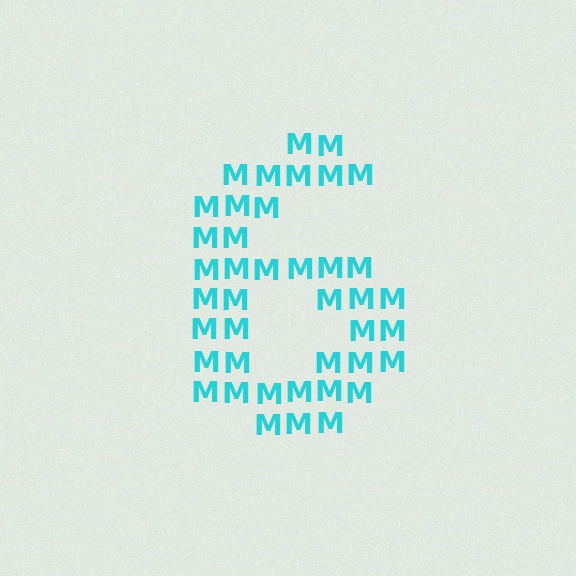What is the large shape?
The large shape is the digit 6.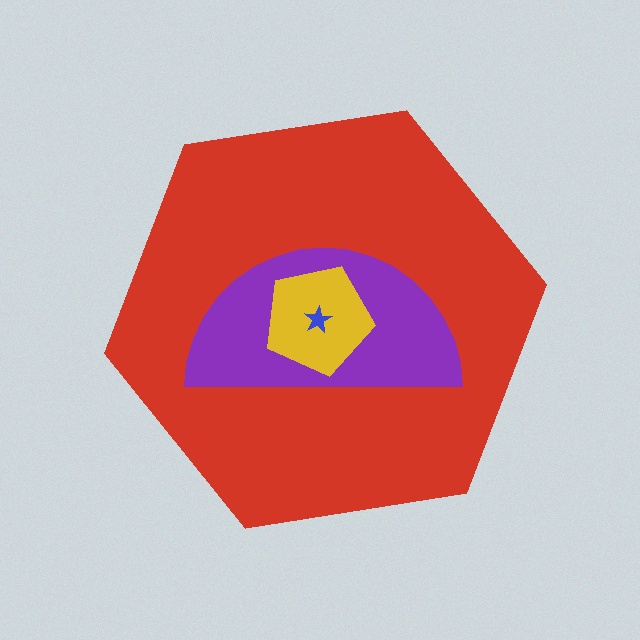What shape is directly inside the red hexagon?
The purple semicircle.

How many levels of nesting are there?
4.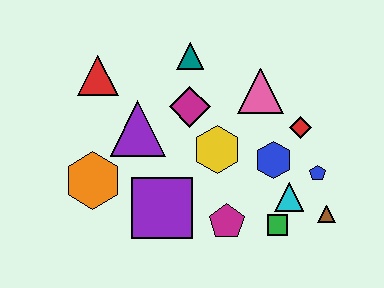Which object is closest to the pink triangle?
The red diamond is closest to the pink triangle.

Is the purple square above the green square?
Yes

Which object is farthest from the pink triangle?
The orange hexagon is farthest from the pink triangle.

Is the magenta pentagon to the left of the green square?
Yes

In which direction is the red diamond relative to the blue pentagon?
The red diamond is above the blue pentagon.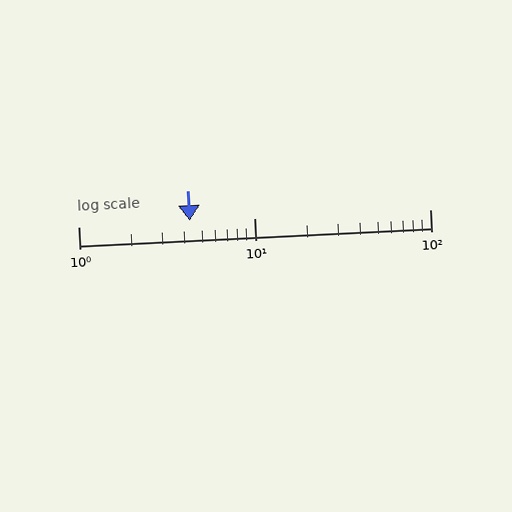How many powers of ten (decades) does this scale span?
The scale spans 2 decades, from 1 to 100.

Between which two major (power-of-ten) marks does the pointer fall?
The pointer is between 1 and 10.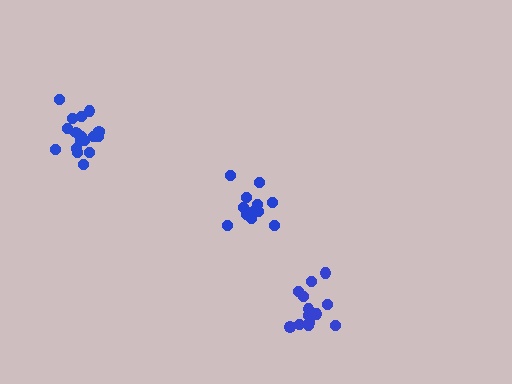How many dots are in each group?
Group 1: 17 dots, Group 2: 16 dots, Group 3: 14 dots (47 total).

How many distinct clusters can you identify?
There are 3 distinct clusters.